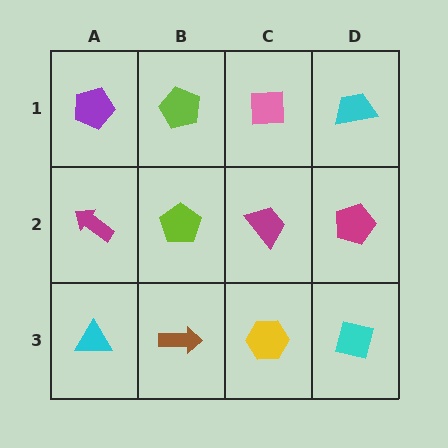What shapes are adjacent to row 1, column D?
A magenta pentagon (row 2, column D), a pink square (row 1, column C).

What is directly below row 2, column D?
A cyan square.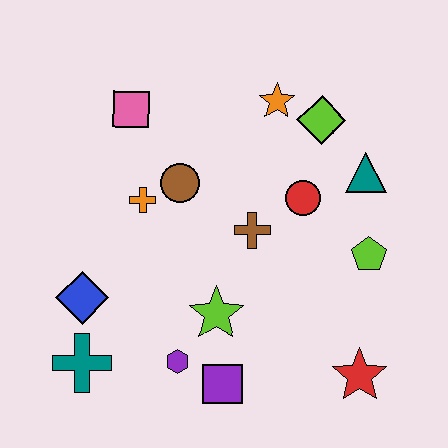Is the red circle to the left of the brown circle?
No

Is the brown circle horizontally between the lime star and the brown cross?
No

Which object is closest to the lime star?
The purple hexagon is closest to the lime star.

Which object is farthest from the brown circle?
The red star is farthest from the brown circle.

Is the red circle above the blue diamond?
Yes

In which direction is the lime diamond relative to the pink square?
The lime diamond is to the right of the pink square.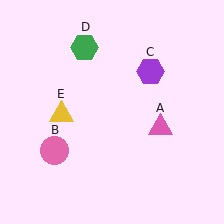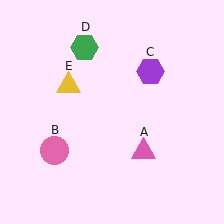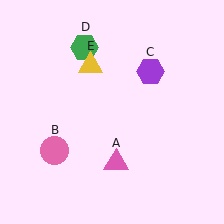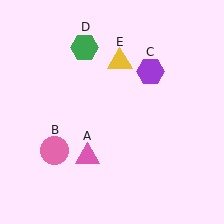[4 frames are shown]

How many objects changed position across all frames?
2 objects changed position: pink triangle (object A), yellow triangle (object E).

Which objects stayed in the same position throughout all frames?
Pink circle (object B) and purple hexagon (object C) and green hexagon (object D) remained stationary.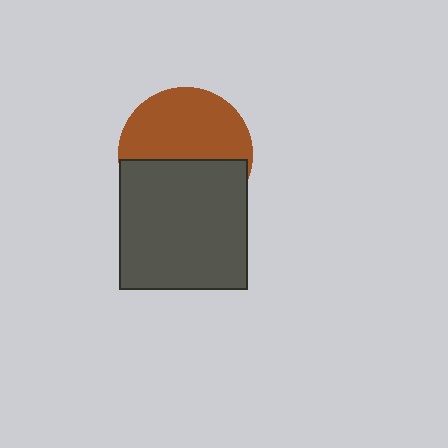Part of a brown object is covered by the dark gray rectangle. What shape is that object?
It is a circle.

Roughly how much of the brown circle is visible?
About half of it is visible (roughly 55%).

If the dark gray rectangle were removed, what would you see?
You would see the complete brown circle.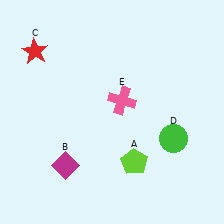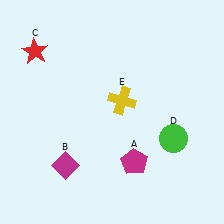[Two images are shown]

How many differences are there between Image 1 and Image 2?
There are 2 differences between the two images.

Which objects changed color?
A changed from lime to magenta. E changed from pink to yellow.